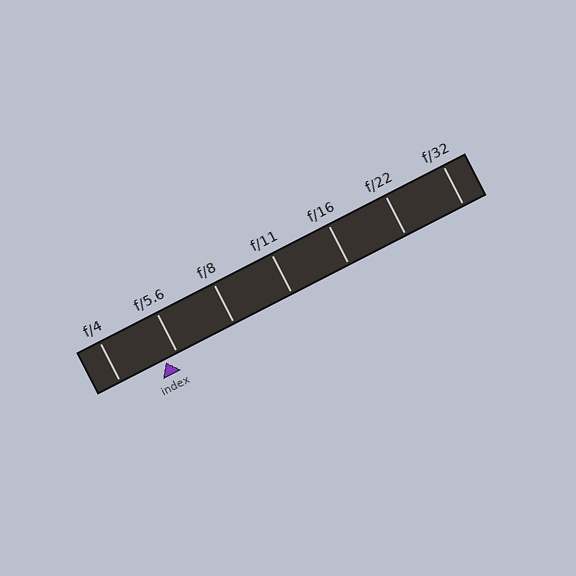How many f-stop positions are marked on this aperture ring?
There are 7 f-stop positions marked.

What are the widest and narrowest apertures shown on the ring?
The widest aperture shown is f/4 and the narrowest is f/32.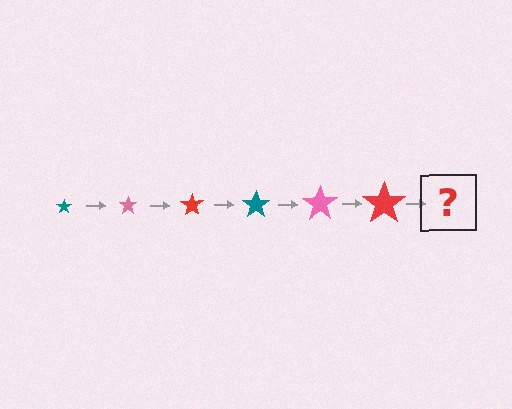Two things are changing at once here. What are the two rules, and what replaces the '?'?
The two rules are that the star grows larger each step and the color cycles through teal, pink, and red. The '?' should be a teal star, larger than the previous one.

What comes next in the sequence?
The next element should be a teal star, larger than the previous one.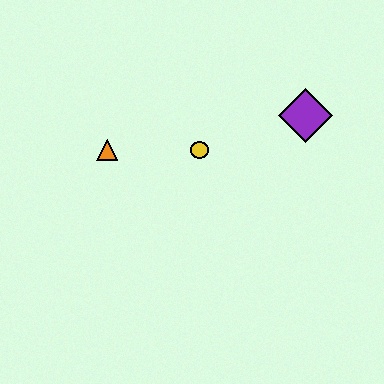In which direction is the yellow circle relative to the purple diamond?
The yellow circle is to the left of the purple diamond.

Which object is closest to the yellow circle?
The orange triangle is closest to the yellow circle.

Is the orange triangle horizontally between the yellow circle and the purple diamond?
No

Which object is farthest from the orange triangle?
The purple diamond is farthest from the orange triangle.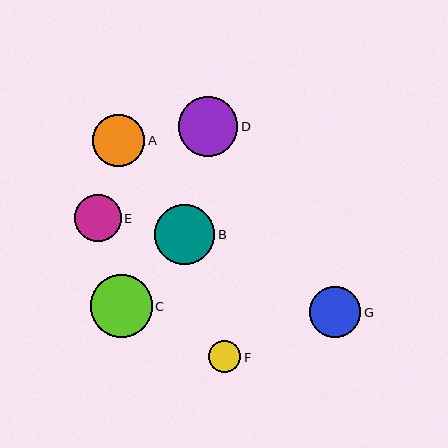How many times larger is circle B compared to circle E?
Circle B is approximately 1.3 times the size of circle E.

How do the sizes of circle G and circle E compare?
Circle G and circle E are approximately the same size.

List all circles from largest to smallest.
From largest to smallest: C, B, D, A, G, E, F.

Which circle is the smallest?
Circle F is the smallest with a size of approximately 32 pixels.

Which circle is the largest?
Circle C is the largest with a size of approximately 62 pixels.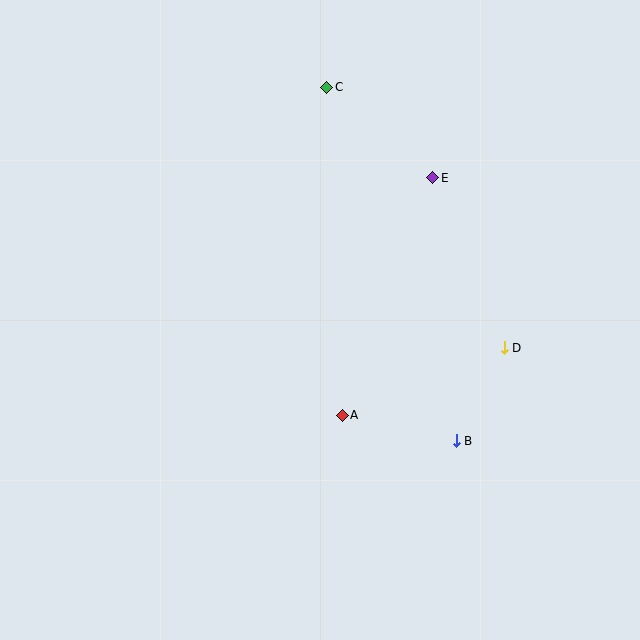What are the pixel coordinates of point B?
Point B is at (456, 441).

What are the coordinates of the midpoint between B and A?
The midpoint between B and A is at (399, 428).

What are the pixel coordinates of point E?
Point E is at (433, 178).